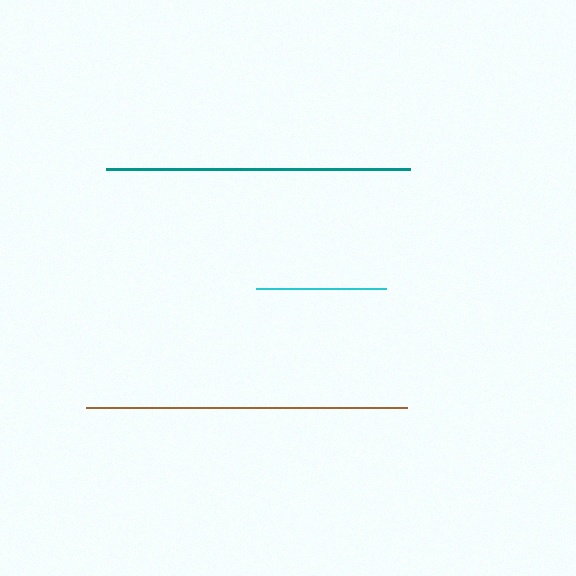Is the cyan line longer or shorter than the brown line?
The brown line is longer than the cyan line.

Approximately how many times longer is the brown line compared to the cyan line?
The brown line is approximately 2.5 times the length of the cyan line.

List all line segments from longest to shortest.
From longest to shortest: brown, teal, cyan.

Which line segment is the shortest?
The cyan line is the shortest at approximately 131 pixels.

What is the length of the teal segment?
The teal segment is approximately 304 pixels long.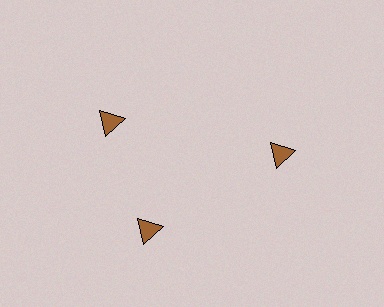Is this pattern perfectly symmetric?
No. The 3 brown triangles are arranged in a ring, but one element near the 11 o'clock position is rotated out of alignment along the ring, breaking the 3-fold rotational symmetry.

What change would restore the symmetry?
The symmetry would be restored by rotating it back into even spacing with its neighbors so that all 3 triangles sit at equal angles and equal distance from the center.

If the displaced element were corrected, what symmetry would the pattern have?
It would have 3-fold rotational symmetry — the pattern would map onto itself every 120 degrees.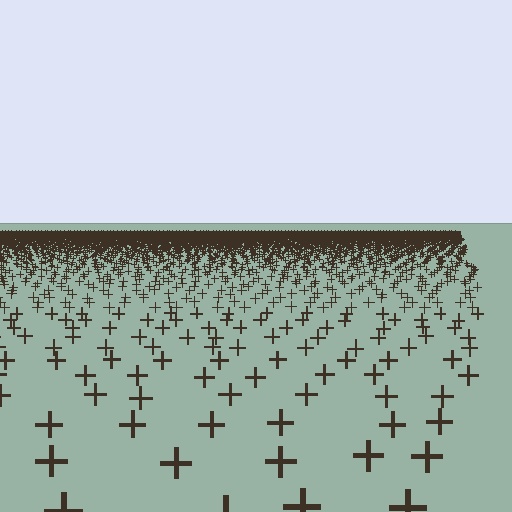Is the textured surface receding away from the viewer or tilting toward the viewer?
The surface is receding away from the viewer. Texture elements get smaller and denser toward the top.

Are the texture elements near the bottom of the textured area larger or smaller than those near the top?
Larger. Near the bottom, elements are closer to the viewer and appear at a bigger on-screen size.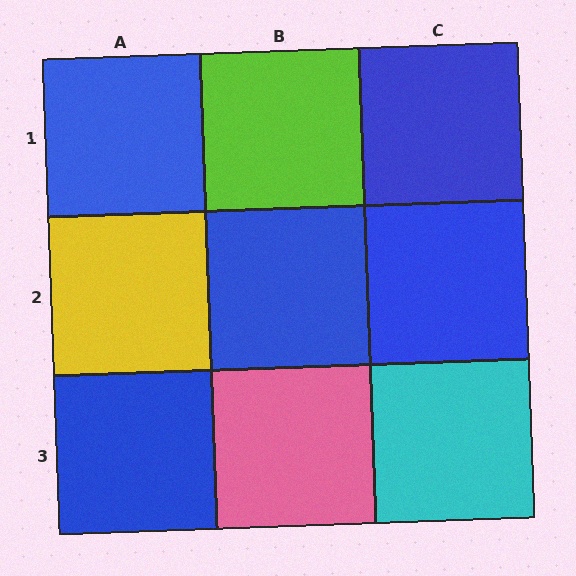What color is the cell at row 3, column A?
Blue.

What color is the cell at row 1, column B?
Lime.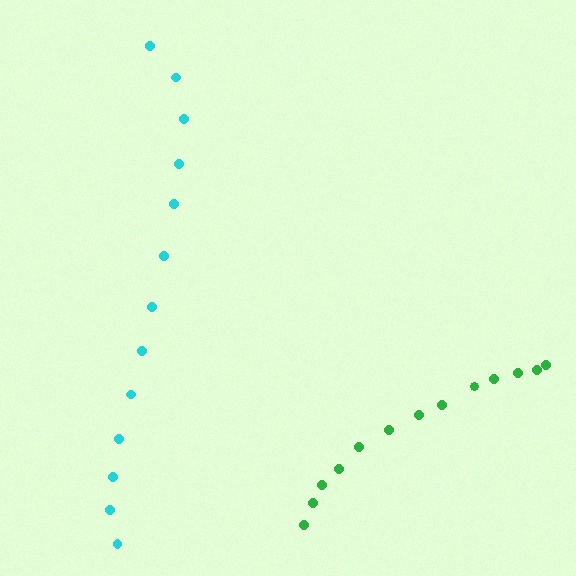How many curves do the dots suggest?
There are 2 distinct paths.